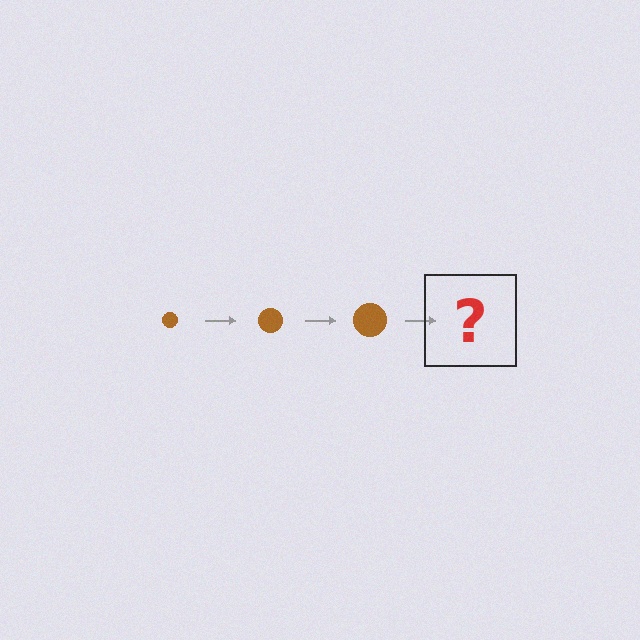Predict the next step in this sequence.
The next step is a brown circle, larger than the previous one.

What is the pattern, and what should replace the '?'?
The pattern is that the circle gets progressively larger each step. The '?' should be a brown circle, larger than the previous one.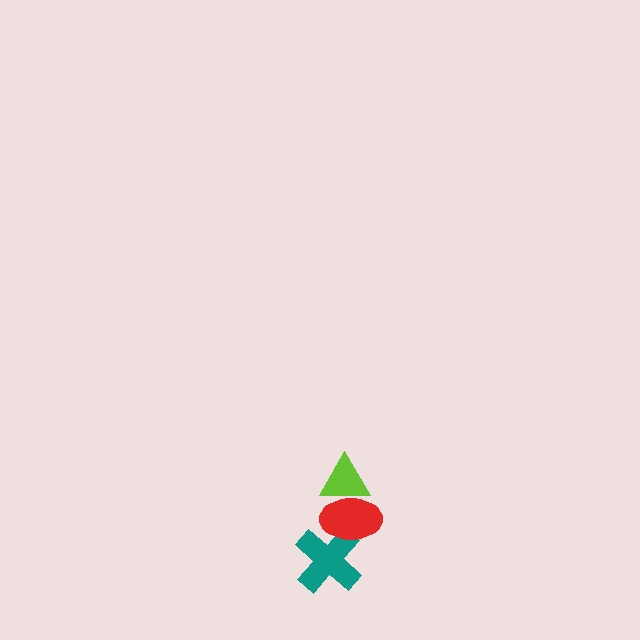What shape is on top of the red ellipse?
The lime triangle is on top of the red ellipse.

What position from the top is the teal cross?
The teal cross is 3rd from the top.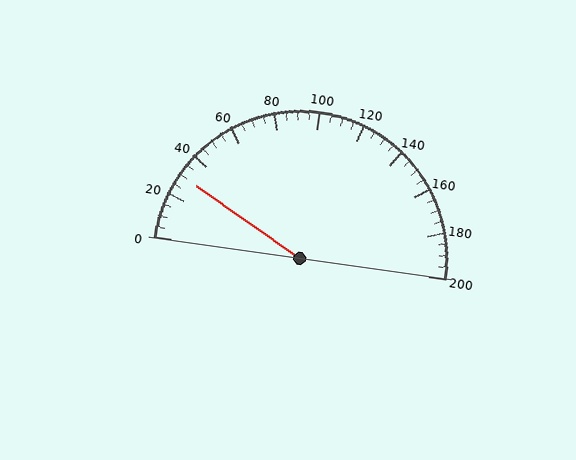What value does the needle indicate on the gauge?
The needle indicates approximately 30.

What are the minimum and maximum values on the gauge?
The gauge ranges from 0 to 200.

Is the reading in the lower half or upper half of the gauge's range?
The reading is in the lower half of the range (0 to 200).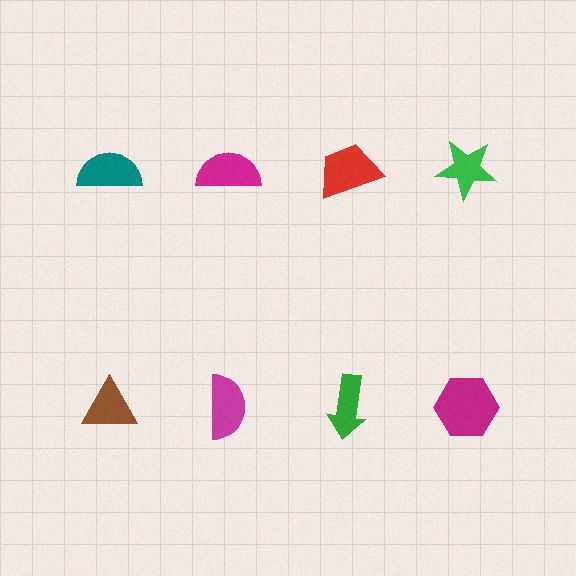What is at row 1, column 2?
A magenta semicircle.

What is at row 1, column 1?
A teal semicircle.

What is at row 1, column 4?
A green star.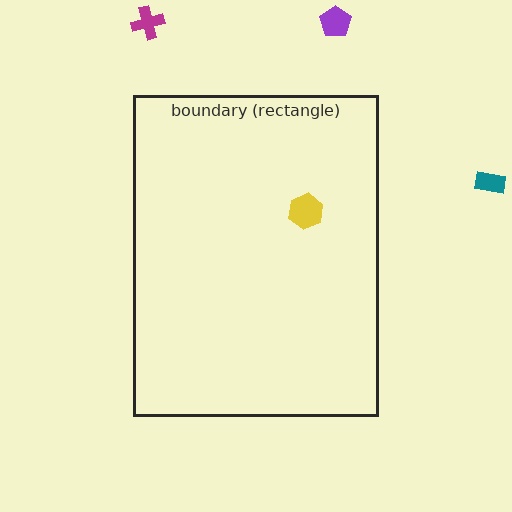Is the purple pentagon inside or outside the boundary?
Outside.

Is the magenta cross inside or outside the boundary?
Outside.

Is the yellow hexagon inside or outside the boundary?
Inside.